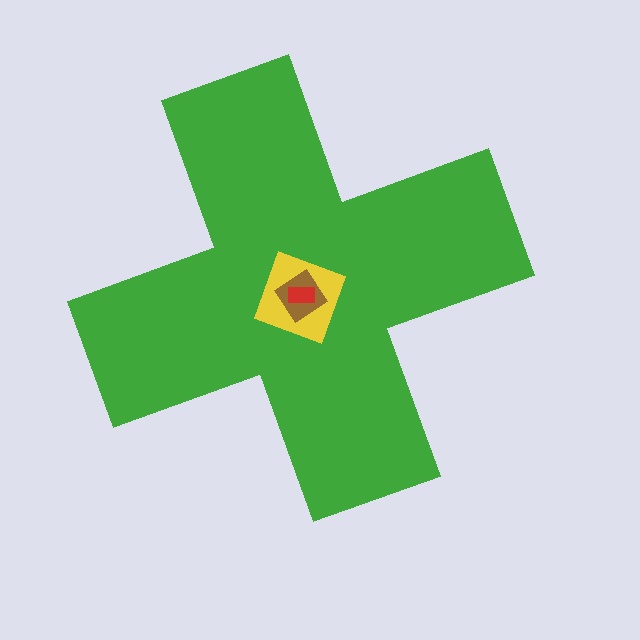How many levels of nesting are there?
4.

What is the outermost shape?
The green cross.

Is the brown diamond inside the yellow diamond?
Yes.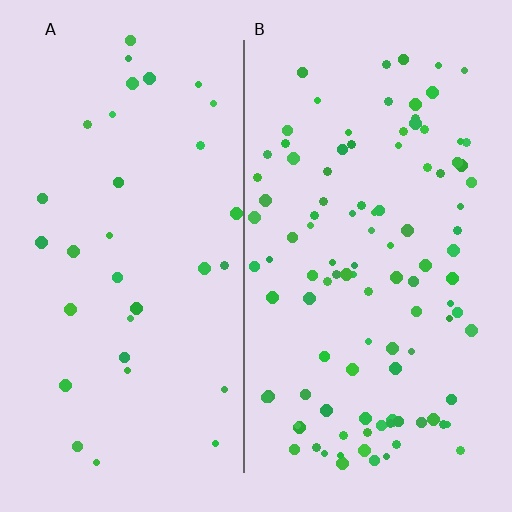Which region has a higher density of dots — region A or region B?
B (the right).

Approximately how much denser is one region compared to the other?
Approximately 3.2× — region B over region A.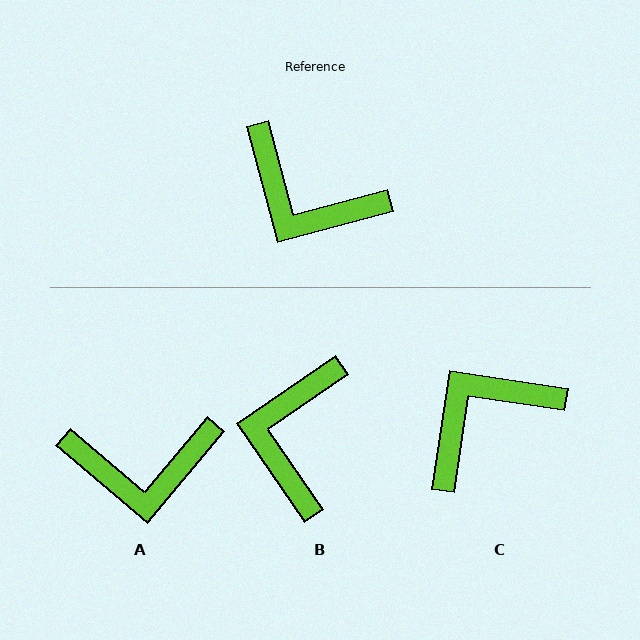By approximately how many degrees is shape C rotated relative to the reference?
Approximately 113 degrees clockwise.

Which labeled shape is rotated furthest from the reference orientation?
C, about 113 degrees away.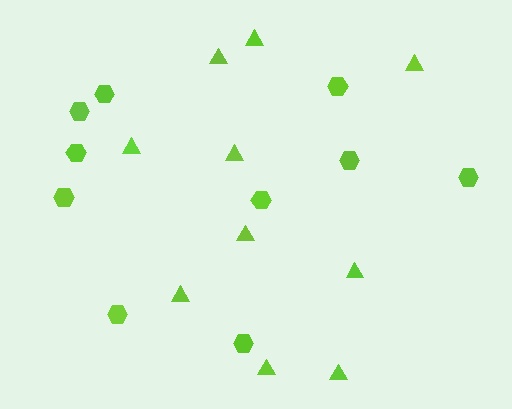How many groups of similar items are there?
There are 2 groups: one group of triangles (10) and one group of hexagons (10).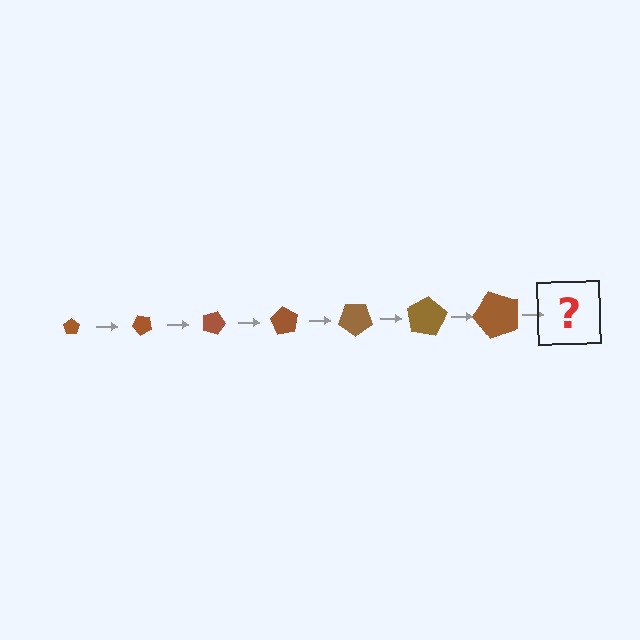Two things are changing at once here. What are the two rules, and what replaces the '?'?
The two rules are that the pentagon grows larger each step and it rotates 45 degrees each step. The '?' should be a pentagon, larger than the previous one and rotated 315 degrees from the start.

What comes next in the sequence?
The next element should be a pentagon, larger than the previous one and rotated 315 degrees from the start.